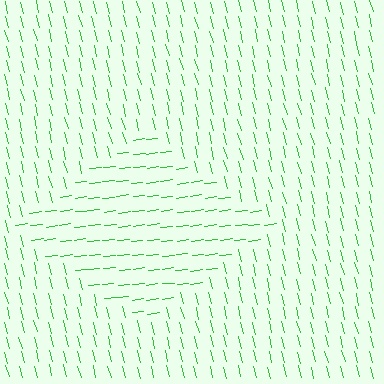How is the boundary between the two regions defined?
The boundary is defined purely by a change in line orientation (approximately 82 degrees difference). All lines are the same color and thickness.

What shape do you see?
I see a diamond.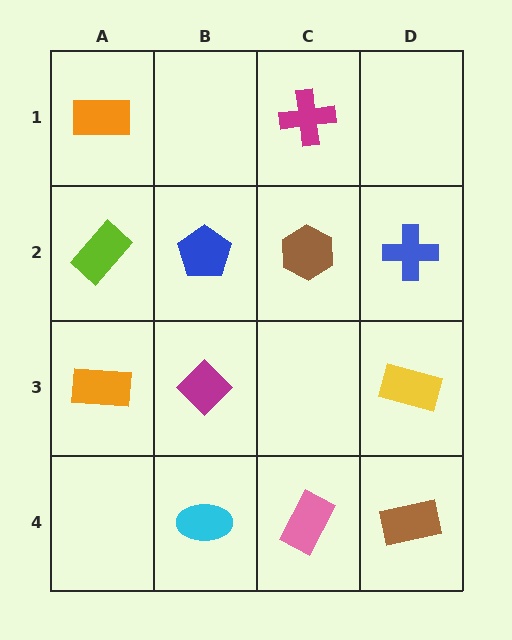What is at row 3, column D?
A yellow rectangle.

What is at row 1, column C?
A magenta cross.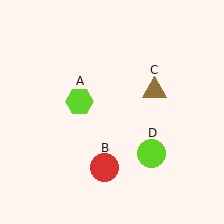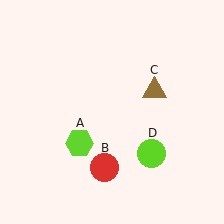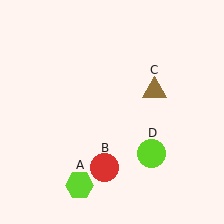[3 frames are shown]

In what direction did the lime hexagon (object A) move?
The lime hexagon (object A) moved down.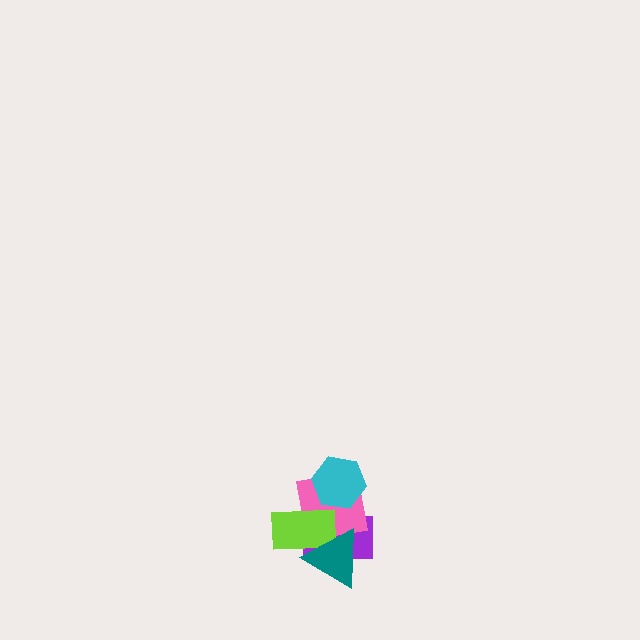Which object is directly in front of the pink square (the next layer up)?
The lime rectangle is directly in front of the pink square.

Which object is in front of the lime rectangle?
The teal triangle is in front of the lime rectangle.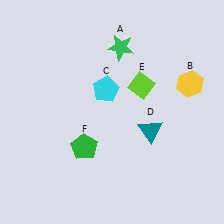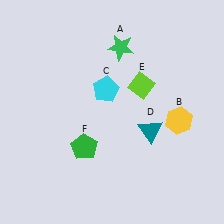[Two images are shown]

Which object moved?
The yellow hexagon (B) moved down.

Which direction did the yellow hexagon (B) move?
The yellow hexagon (B) moved down.